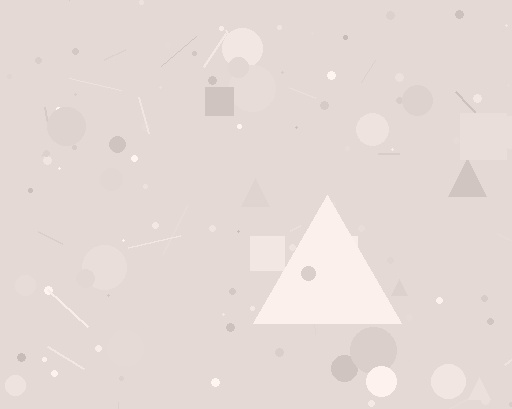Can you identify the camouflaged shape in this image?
The camouflaged shape is a triangle.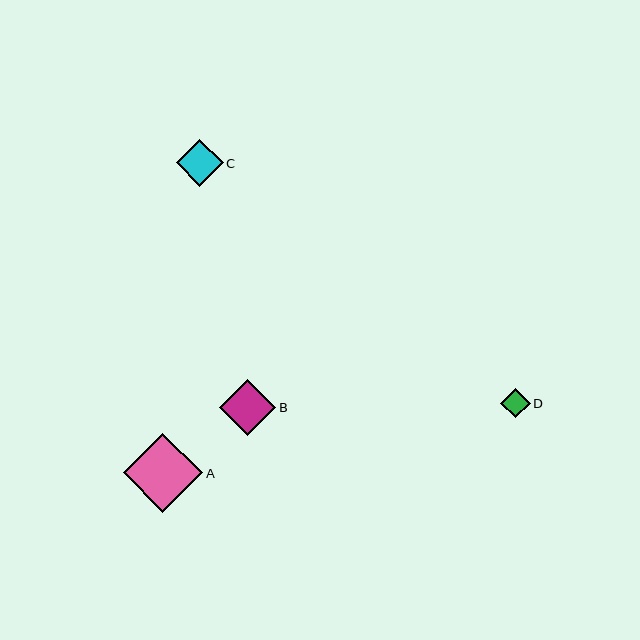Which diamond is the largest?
Diamond A is the largest with a size of approximately 80 pixels.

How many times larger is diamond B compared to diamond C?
Diamond B is approximately 1.2 times the size of diamond C.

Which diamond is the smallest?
Diamond D is the smallest with a size of approximately 30 pixels.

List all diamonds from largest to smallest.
From largest to smallest: A, B, C, D.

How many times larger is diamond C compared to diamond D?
Diamond C is approximately 1.6 times the size of diamond D.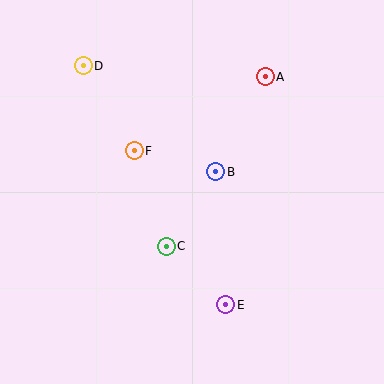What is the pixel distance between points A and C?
The distance between A and C is 197 pixels.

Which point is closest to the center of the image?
Point B at (216, 172) is closest to the center.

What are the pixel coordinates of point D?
Point D is at (83, 66).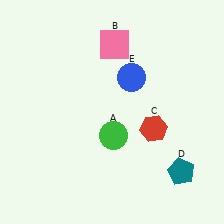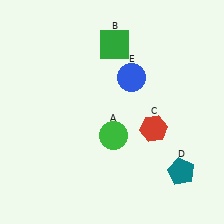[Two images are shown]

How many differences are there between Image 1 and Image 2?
There is 1 difference between the two images.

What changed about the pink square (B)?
In Image 1, B is pink. In Image 2, it changed to green.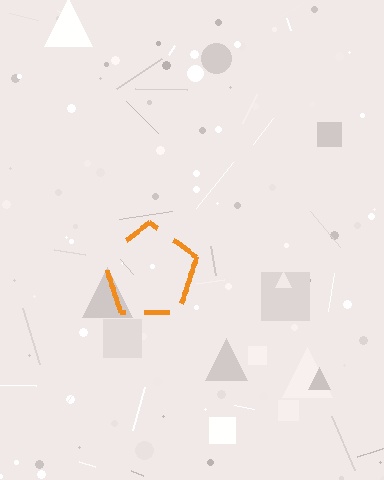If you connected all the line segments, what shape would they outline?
They would outline a pentagon.